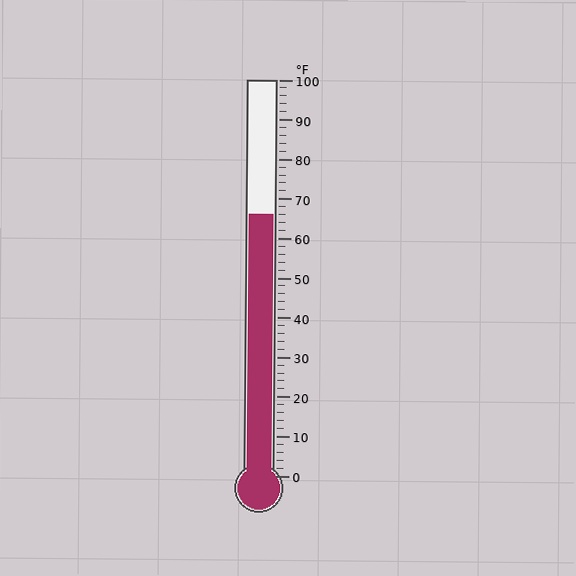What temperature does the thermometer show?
The thermometer shows approximately 66°F.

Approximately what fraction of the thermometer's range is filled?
The thermometer is filled to approximately 65% of its range.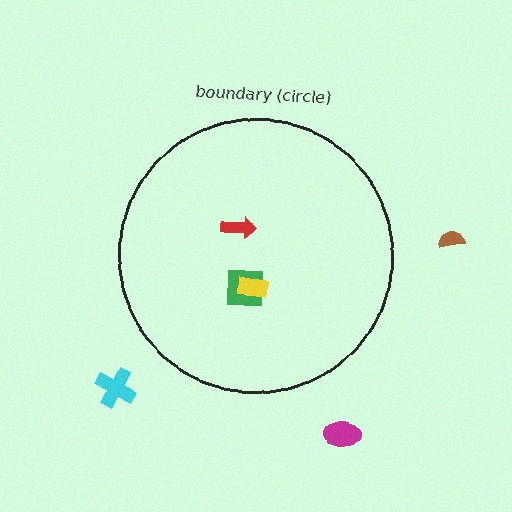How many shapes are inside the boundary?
3 inside, 3 outside.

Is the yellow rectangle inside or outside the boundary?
Inside.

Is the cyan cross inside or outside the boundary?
Outside.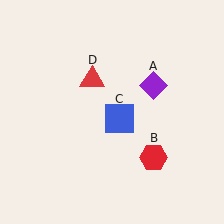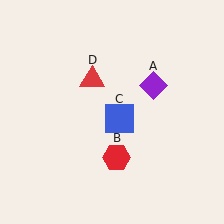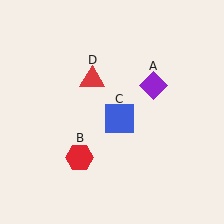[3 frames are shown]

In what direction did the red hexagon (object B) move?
The red hexagon (object B) moved left.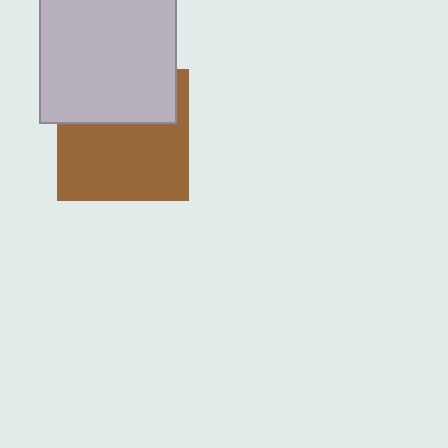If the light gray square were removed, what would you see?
You would see the complete brown square.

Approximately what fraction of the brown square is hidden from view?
Roughly 37% of the brown square is hidden behind the light gray square.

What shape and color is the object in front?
The object in front is a light gray square.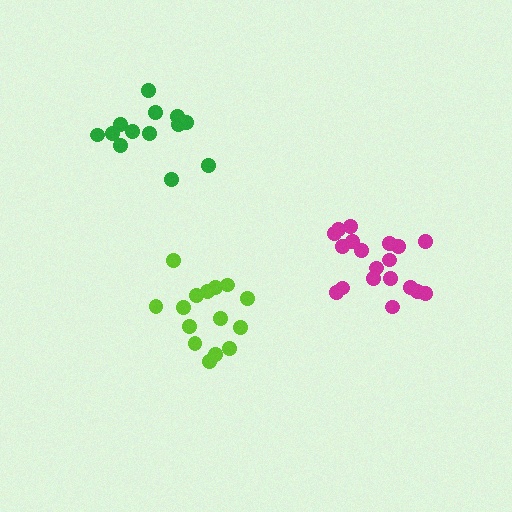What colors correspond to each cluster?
The clusters are colored: magenta, lime, green.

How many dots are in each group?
Group 1: 19 dots, Group 2: 15 dots, Group 3: 13 dots (47 total).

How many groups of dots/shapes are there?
There are 3 groups.